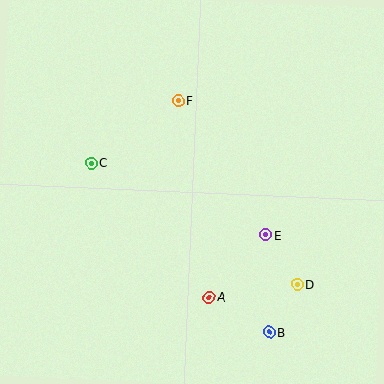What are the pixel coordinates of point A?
Point A is at (209, 297).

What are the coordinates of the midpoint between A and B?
The midpoint between A and B is at (239, 315).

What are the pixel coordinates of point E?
Point E is at (266, 235).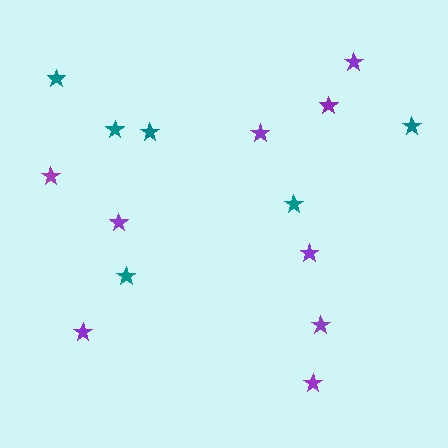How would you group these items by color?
There are 2 groups: one group of teal stars (6) and one group of purple stars (9).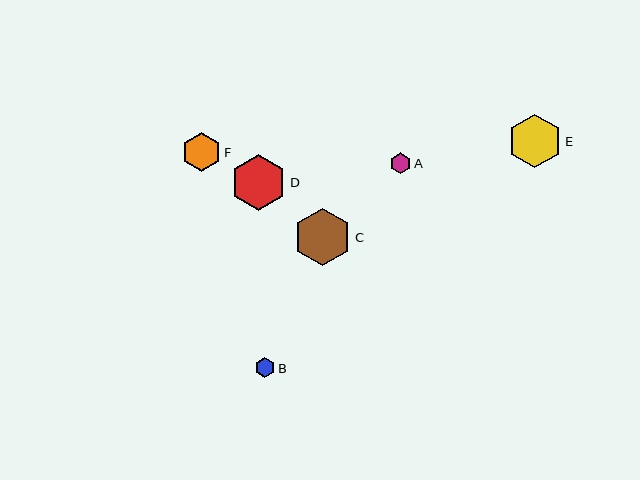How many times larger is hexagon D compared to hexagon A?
Hexagon D is approximately 2.7 times the size of hexagon A.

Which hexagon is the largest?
Hexagon C is the largest with a size of approximately 57 pixels.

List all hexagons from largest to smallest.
From largest to smallest: C, D, E, F, A, B.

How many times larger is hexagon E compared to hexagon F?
Hexagon E is approximately 1.4 times the size of hexagon F.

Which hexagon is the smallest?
Hexagon B is the smallest with a size of approximately 20 pixels.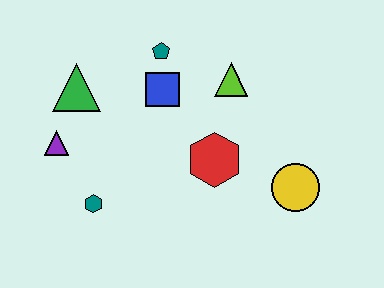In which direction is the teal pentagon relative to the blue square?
The teal pentagon is above the blue square.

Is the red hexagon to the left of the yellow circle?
Yes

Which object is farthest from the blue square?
The yellow circle is farthest from the blue square.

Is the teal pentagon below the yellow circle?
No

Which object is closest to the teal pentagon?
The blue square is closest to the teal pentagon.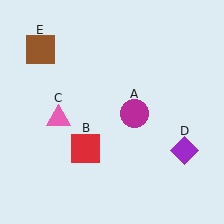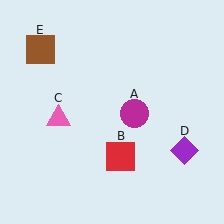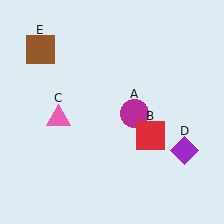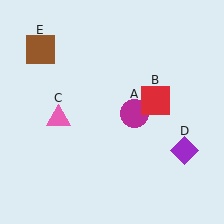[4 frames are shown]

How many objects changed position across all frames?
1 object changed position: red square (object B).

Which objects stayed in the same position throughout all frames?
Magenta circle (object A) and pink triangle (object C) and purple diamond (object D) and brown square (object E) remained stationary.